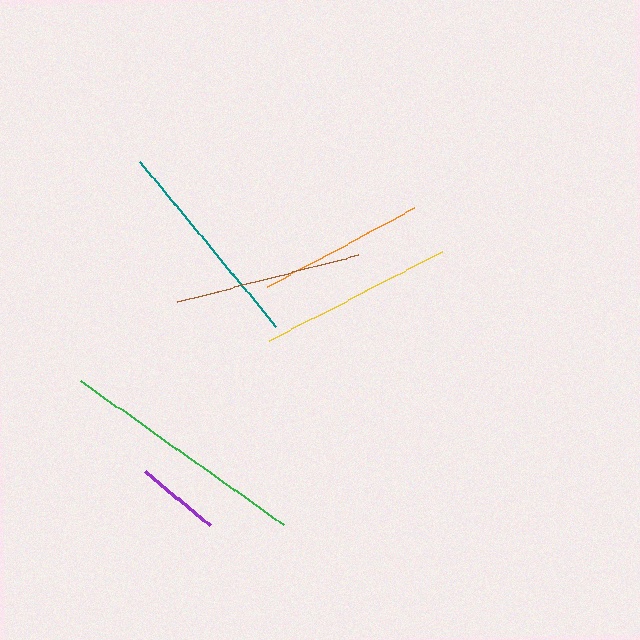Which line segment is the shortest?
The purple line is the shortest at approximately 85 pixels.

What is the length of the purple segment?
The purple segment is approximately 85 pixels long.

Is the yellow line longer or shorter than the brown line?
The yellow line is longer than the brown line.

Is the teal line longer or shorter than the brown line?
The teal line is longer than the brown line.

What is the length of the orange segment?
The orange segment is approximately 166 pixels long.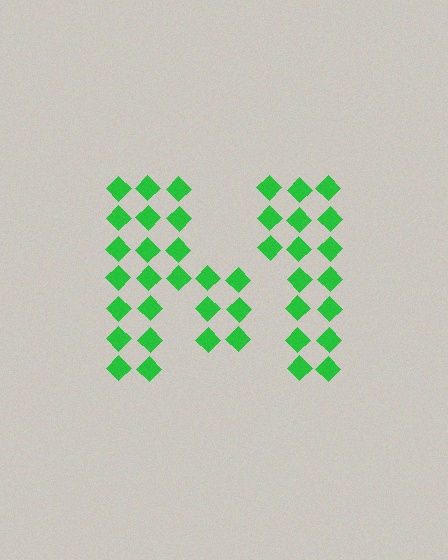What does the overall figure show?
The overall figure shows the letter M.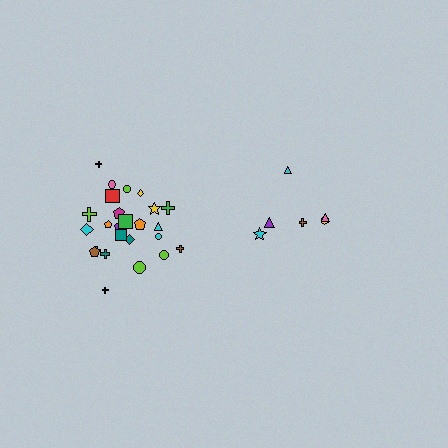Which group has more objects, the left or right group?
The left group.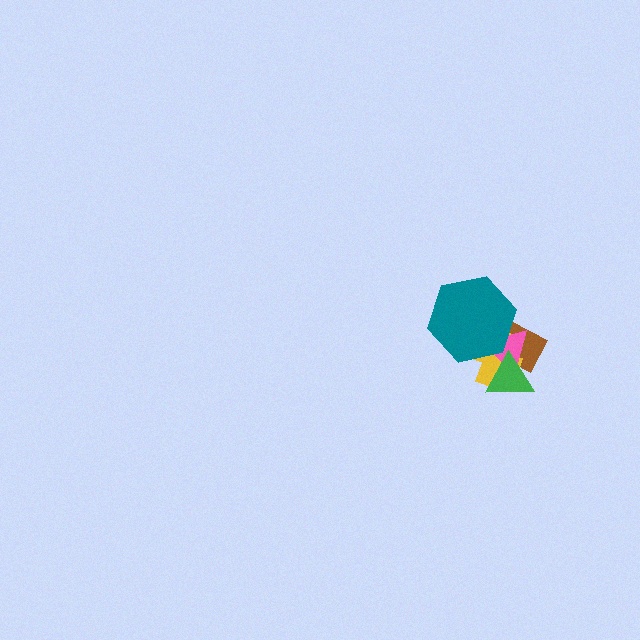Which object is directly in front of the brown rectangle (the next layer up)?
The yellow cross is directly in front of the brown rectangle.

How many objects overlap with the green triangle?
3 objects overlap with the green triangle.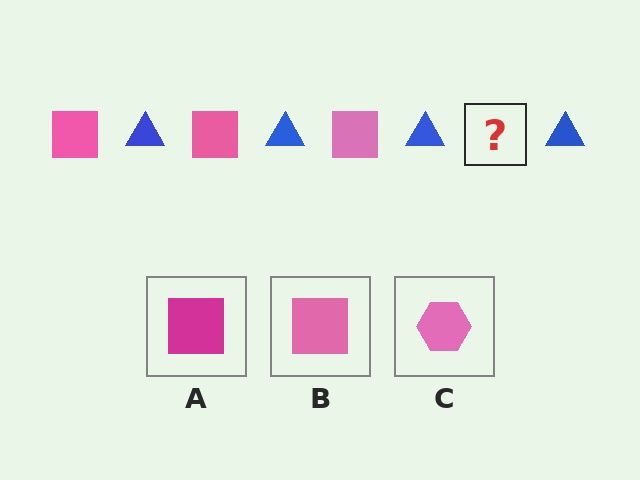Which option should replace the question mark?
Option B.